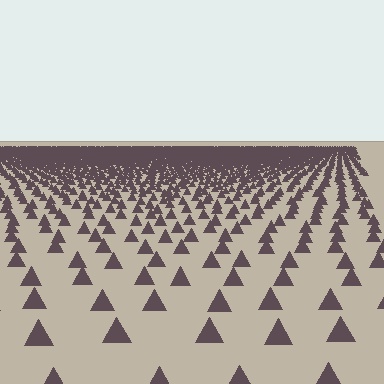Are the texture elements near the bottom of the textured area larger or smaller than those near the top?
Larger. Near the bottom, elements are closer to the viewer and appear at a bigger on-screen size.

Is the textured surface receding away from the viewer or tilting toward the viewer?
The surface is receding away from the viewer. Texture elements get smaller and denser toward the top.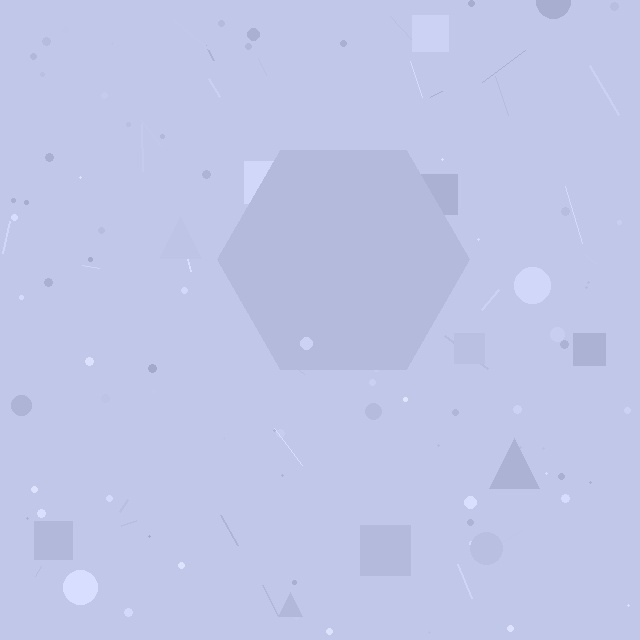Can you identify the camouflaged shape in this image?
The camouflaged shape is a hexagon.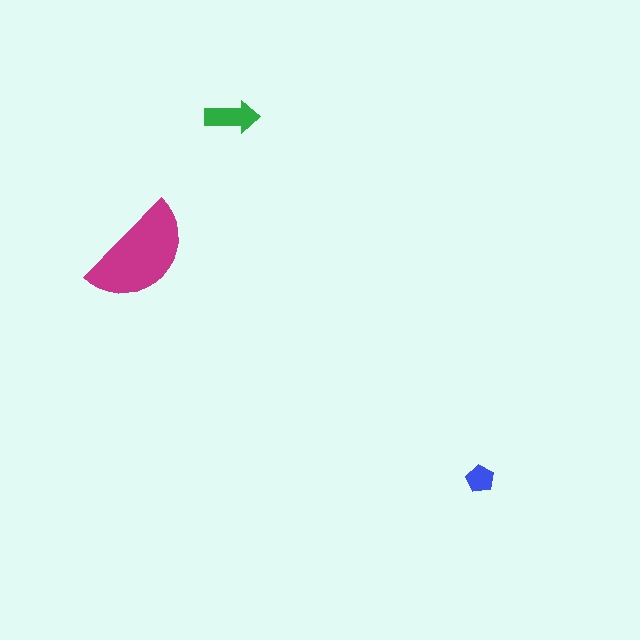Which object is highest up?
The green arrow is topmost.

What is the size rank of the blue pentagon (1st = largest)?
3rd.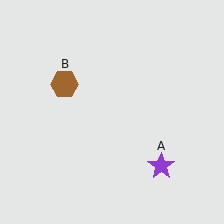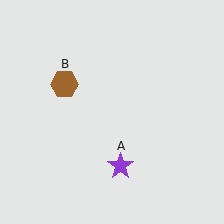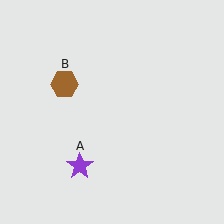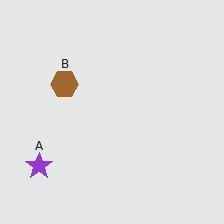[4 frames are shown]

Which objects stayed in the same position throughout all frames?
Brown hexagon (object B) remained stationary.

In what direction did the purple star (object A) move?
The purple star (object A) moved left.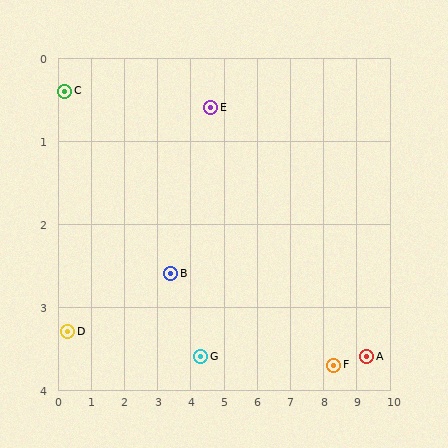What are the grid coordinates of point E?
Point E is at approximately (4.6, 0.6).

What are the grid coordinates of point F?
Point F is at approximately (8.3, 3.7).